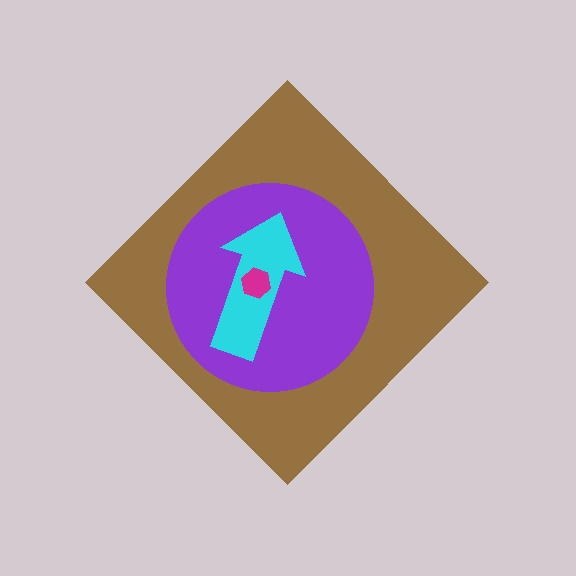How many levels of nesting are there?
4.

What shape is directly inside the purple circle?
The cyan arrow.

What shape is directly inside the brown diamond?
The purple circle.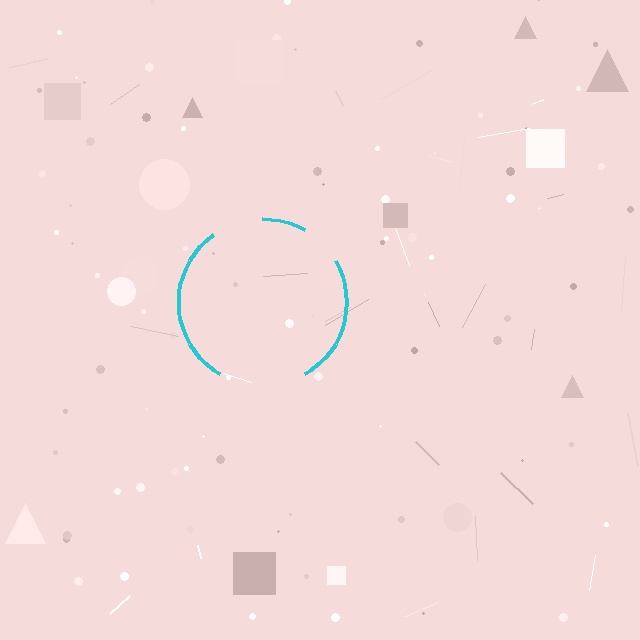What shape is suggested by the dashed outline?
The dashed outline suggests a circle.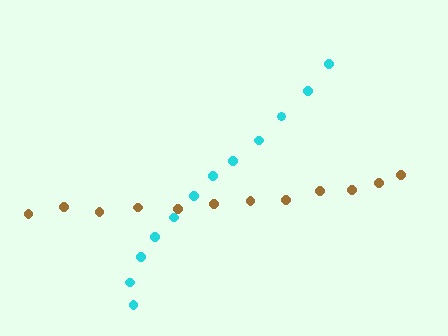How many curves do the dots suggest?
There are 2 distinct paths.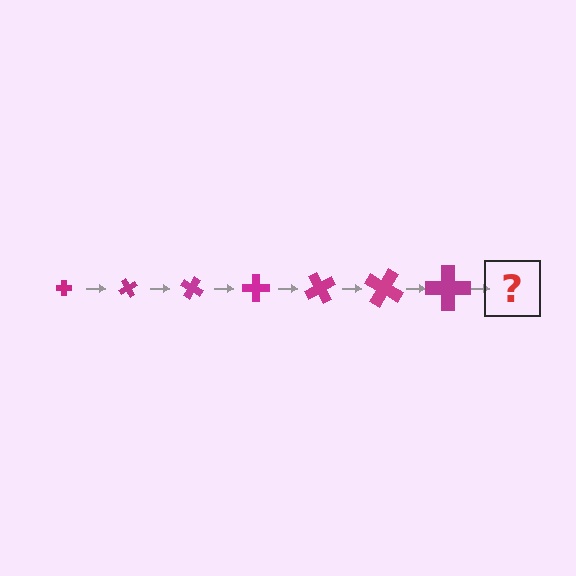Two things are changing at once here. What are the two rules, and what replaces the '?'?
The two rules are that the cross grows larger each step and it rotates 60 degrees each step. The '?' should be a cross, larger than the previous one and rotated 420 degrees from the start.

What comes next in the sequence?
The next element should be a cross, larger than the previous one and rotated 420 degrees from the start.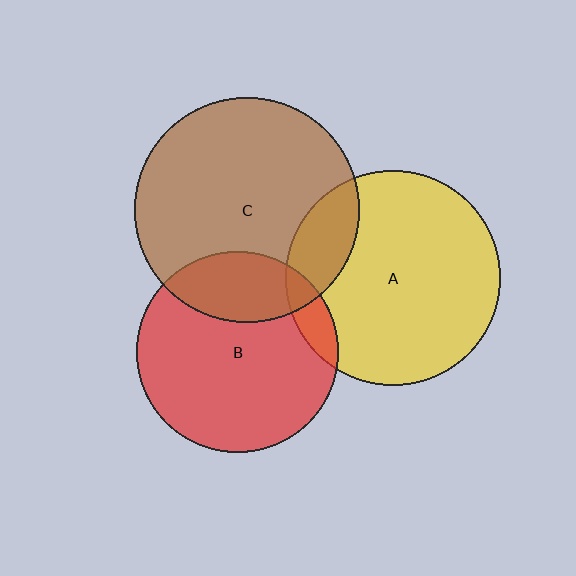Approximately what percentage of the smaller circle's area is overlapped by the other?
Approximately 25%.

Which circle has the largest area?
Circle C (brown).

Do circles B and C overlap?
Yes.